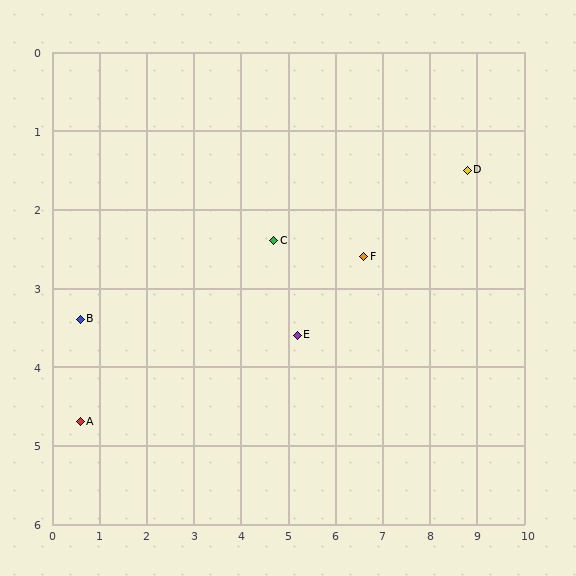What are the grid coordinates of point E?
Point E is at approximately (5.2, 3.6).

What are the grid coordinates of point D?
Point D is at approximately (8.8, 1.5).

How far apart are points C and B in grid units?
Points C and B are about 4.2 grid units apart.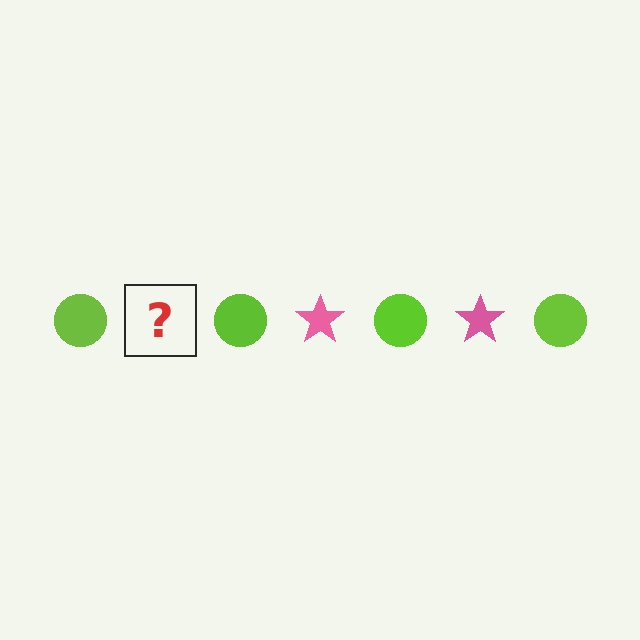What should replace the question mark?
The question mark should be replaced with a pink star.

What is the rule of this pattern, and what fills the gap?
The rule is that the pattern alternates between lime circle and pink star. The gap should be filled with a pink star.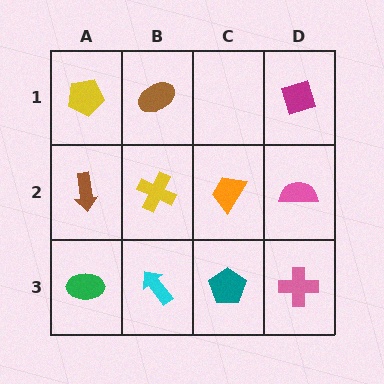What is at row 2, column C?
An orange trapezoid.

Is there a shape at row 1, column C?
No, that cell is empty.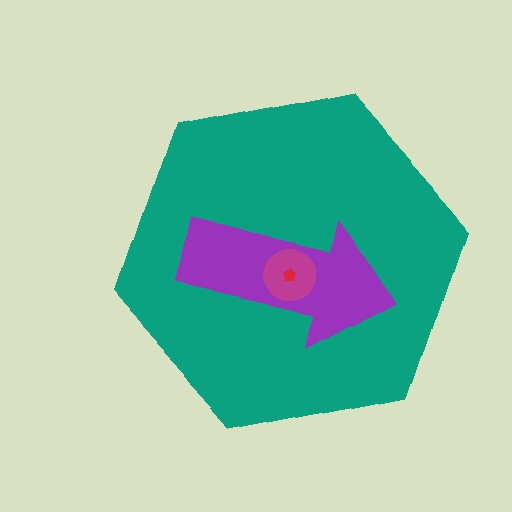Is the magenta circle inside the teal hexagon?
Yes.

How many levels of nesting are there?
4.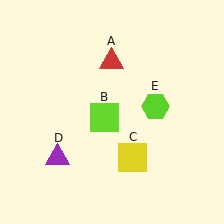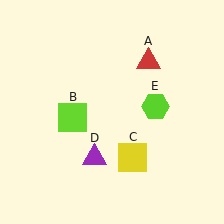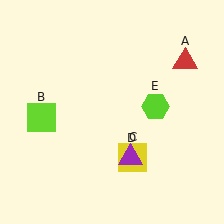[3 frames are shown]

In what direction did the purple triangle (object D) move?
The purple triangle (object D) moved right.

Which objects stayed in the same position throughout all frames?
Yellow square (object C) and lime hexagon (object E) remained stationary.